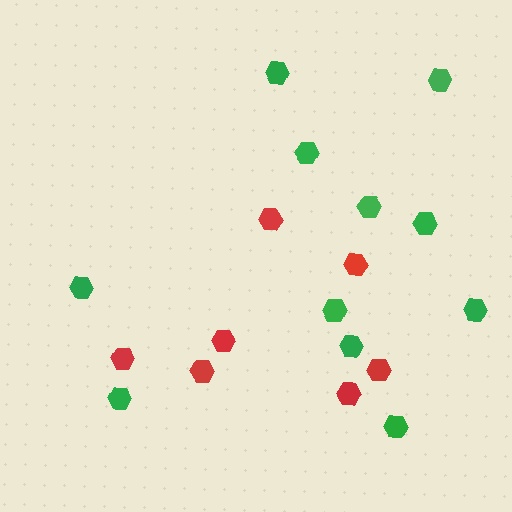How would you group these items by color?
There are 2 groups: one group of green hexagons (11) and one group of red hexagons (7).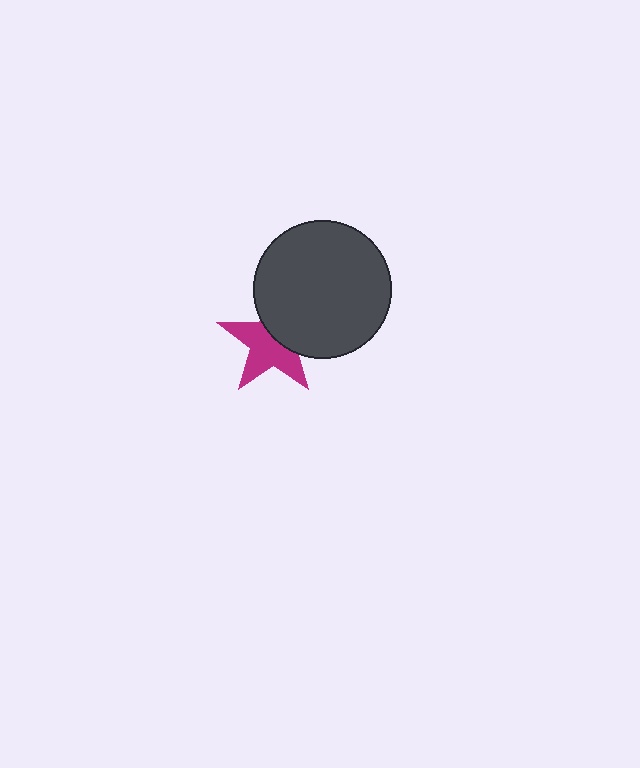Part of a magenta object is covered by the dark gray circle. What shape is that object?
It is a star.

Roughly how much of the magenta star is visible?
About half of it is visible (roughly 59%).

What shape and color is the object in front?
The object in front is a dark gray circle.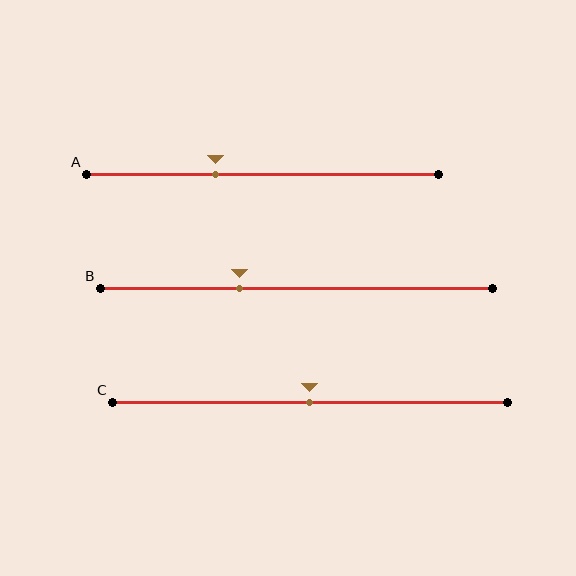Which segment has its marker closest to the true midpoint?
Segment C has its marker closest to the true midpoint.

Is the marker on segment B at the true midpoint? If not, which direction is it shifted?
No, the marker on segment B is shifted to the left by about 14% of the segment length.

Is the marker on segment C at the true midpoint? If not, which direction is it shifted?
Yes, the marker on segment C is at the true midpoint.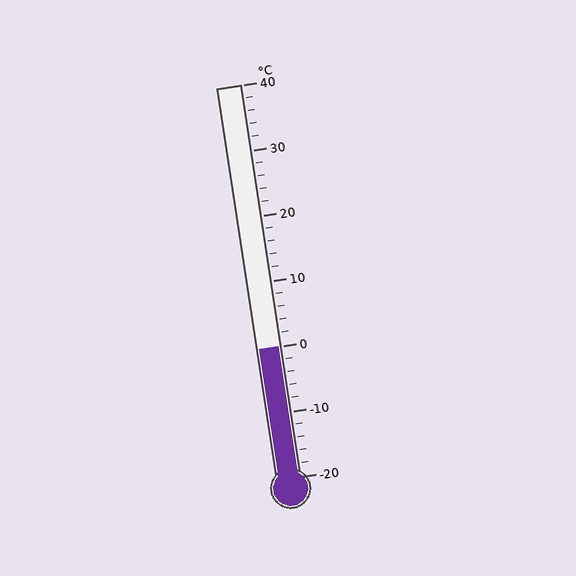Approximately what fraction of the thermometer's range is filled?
The thermometer is filled to approximately 35% of its range.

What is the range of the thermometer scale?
The thermometer scale ranges from -20°C to 40°C.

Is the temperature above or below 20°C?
The temperature is below 20°C.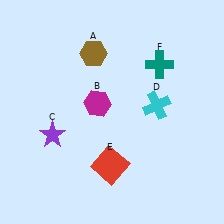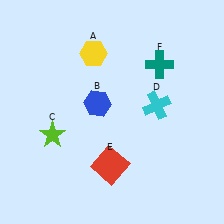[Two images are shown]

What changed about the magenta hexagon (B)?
In Image 1, B is magenta. In Image 2, it changed to blue.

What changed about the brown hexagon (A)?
In Image 1, A is brown. In Image 2, it changed to yellow.